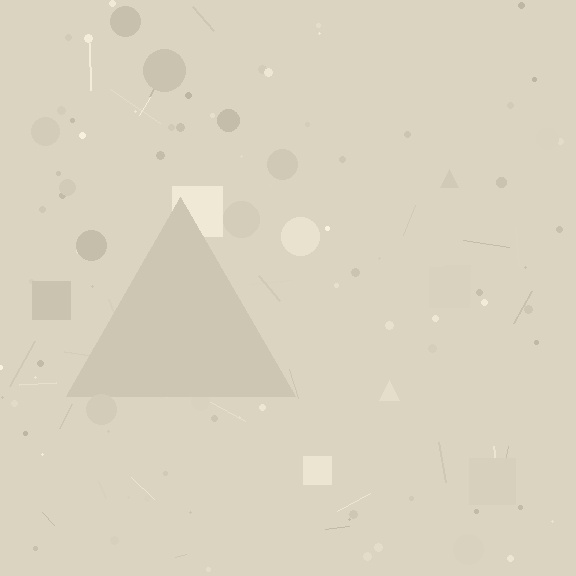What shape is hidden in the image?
A triangle is hidden in the image.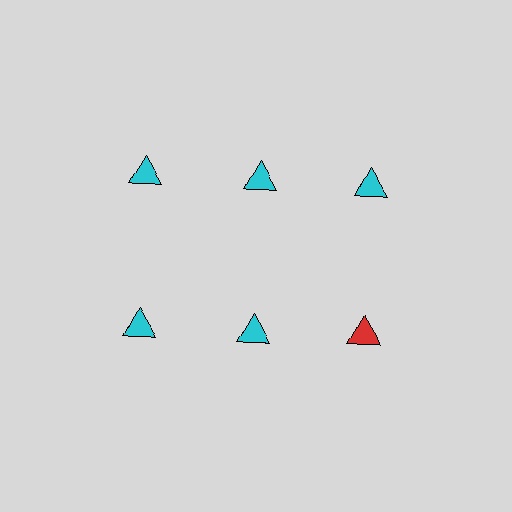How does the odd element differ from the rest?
It has a different color: red instead of cyan.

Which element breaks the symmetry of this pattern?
The red triangle in the second row, center column breaks the symmetry. All other shapes are cyan triangles.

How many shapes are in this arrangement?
There are 6 shapes arranged in a grid pattern.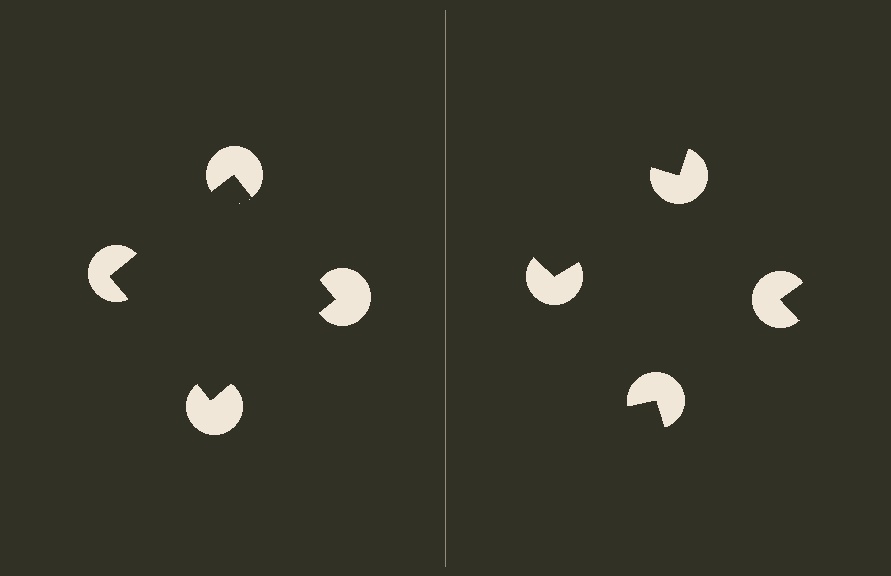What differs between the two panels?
The pac-man discs are positioned identically on both sides; only the wedge orientations differ. On the left they align to a square; on the right they are misaligned.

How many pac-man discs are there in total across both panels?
8 — 4 on each side.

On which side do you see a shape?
An illusory square appears on the left side. On the right side the wedge cuts are rotated, so no coherent shape forms.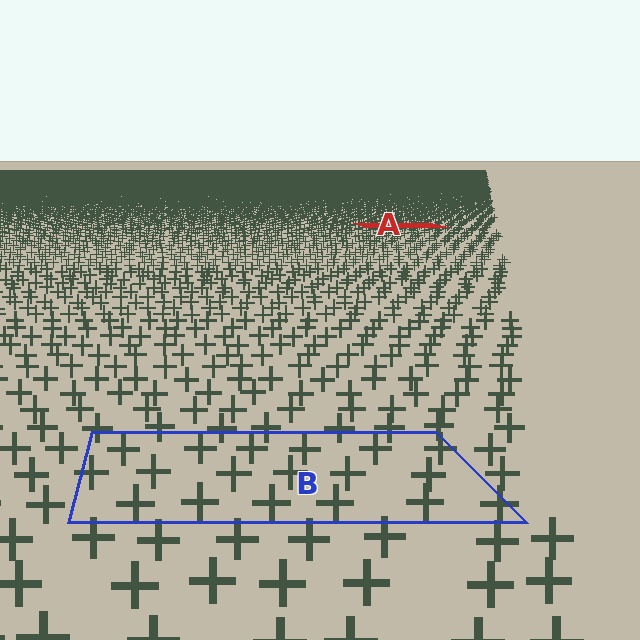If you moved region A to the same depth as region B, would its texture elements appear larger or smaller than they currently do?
They would appear larger. At a closer depth, the same texture elements are projected at a bigger on-screen size.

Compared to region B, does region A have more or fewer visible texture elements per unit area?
Region A has more texture elements per unit area — they are packed more densely because it is farther away.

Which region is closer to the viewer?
Region B is closer. The texture elements there are larger and more spread out.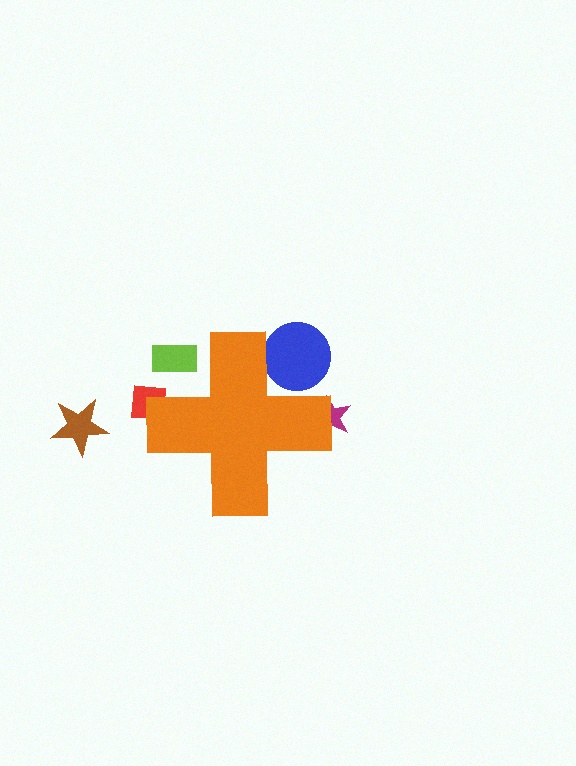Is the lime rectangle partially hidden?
Yes, the lime rectangle is partially hidden behind the orange cross.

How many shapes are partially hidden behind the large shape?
4 shapes are partially hidden.